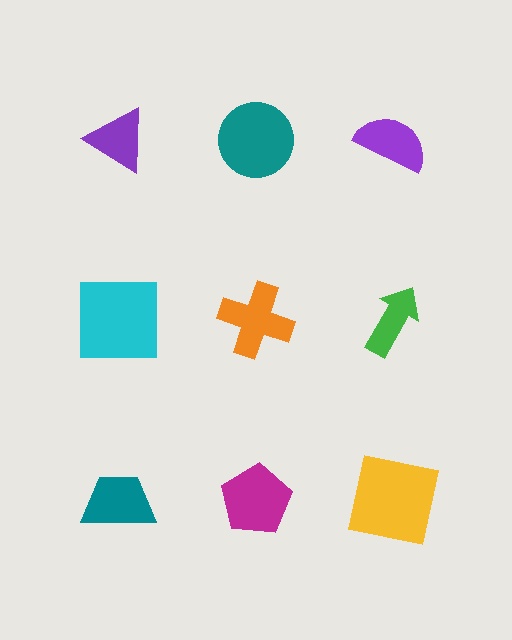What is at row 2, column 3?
A green arrow.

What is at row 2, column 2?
An orange cross.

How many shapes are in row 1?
3 shapes.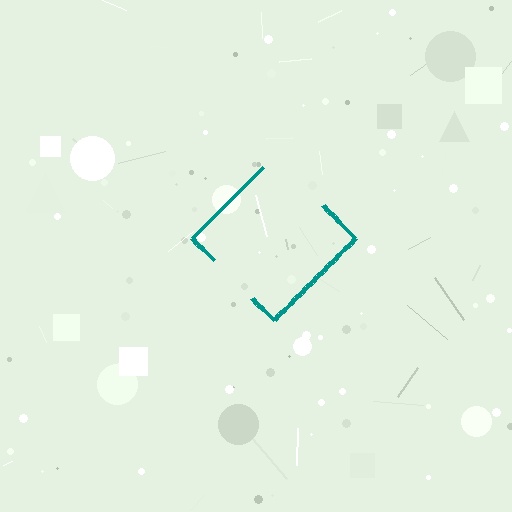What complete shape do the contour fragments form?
The contour fragments form a diamond.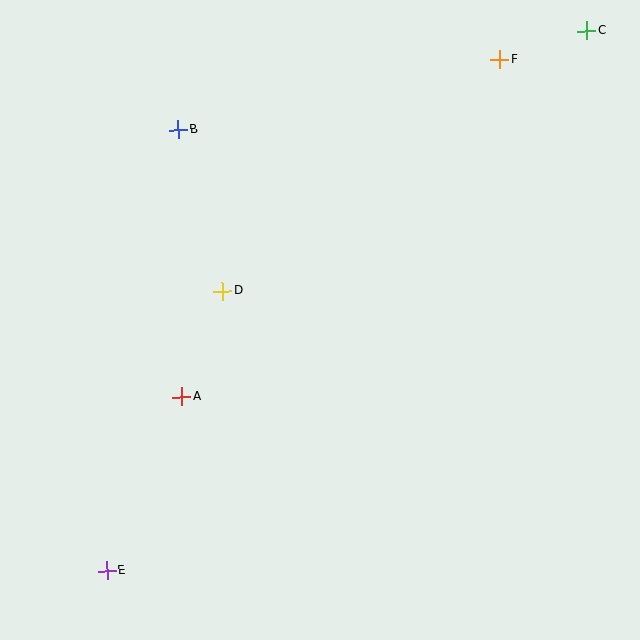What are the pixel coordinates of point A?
Point A is at (182, 397).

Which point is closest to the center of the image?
Point D at (223, 291) is closest to the center.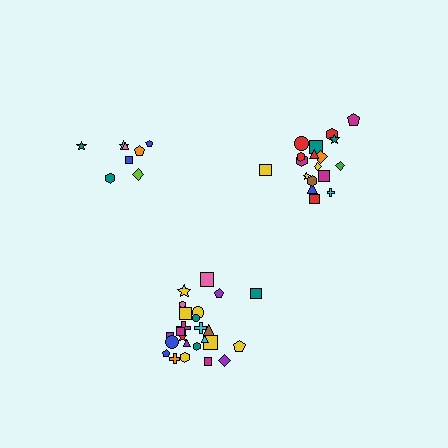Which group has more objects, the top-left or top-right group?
The top-right group.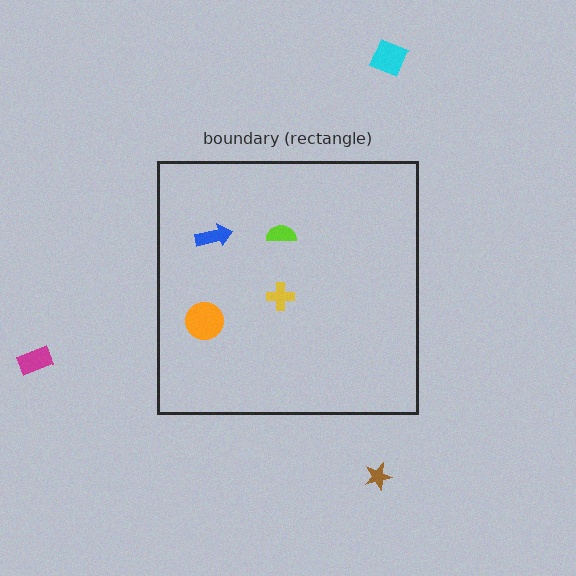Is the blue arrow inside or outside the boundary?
Inside.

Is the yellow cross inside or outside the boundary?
Inside.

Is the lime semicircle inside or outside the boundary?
Inside.